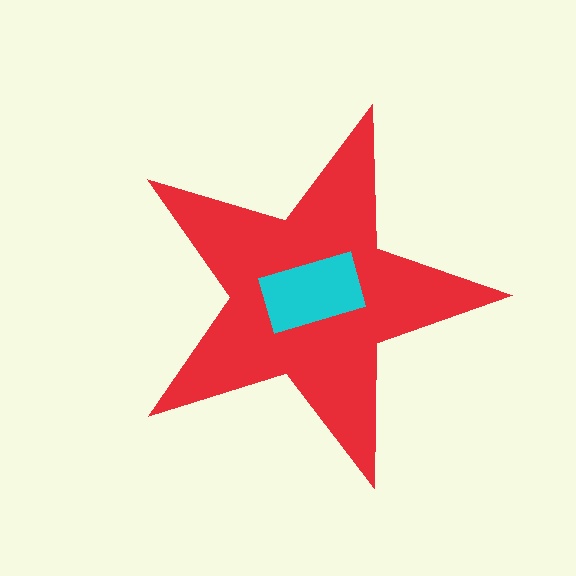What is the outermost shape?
The red star.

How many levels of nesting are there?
2.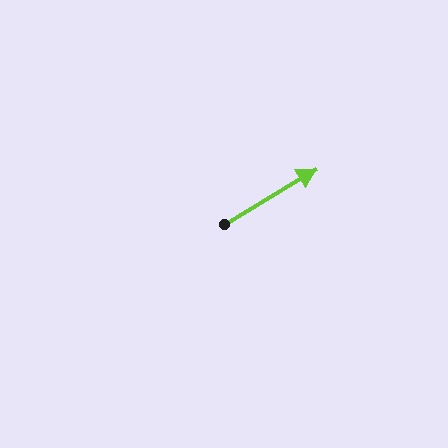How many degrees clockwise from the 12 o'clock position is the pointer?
Approximately 59 degrees.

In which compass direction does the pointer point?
Northeast.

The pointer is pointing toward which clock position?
Roughly 2 o'clock.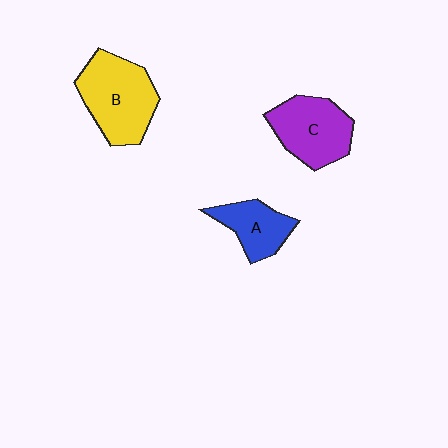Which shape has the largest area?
Shape B (yellow).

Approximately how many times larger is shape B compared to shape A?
Approximately 1.7 times.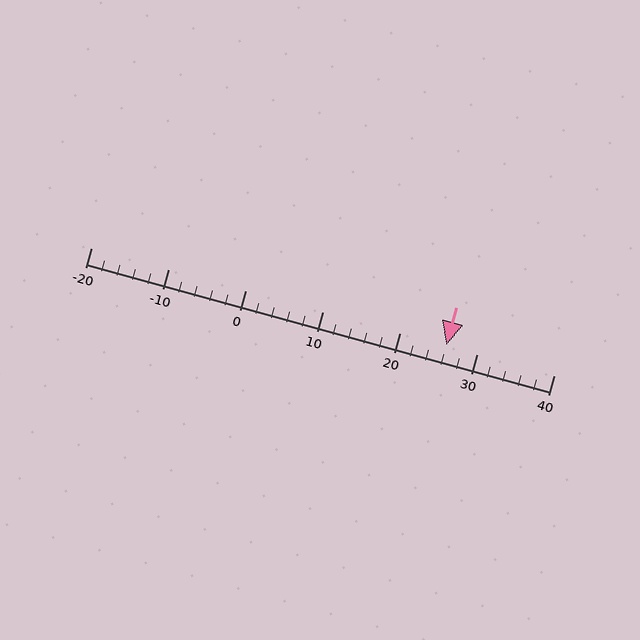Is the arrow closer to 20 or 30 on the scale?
The arrow is closer to 30.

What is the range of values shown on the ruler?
The ruler shows values from -20 to 40.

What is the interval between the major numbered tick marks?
The major tick marks are spaced 10 units apart.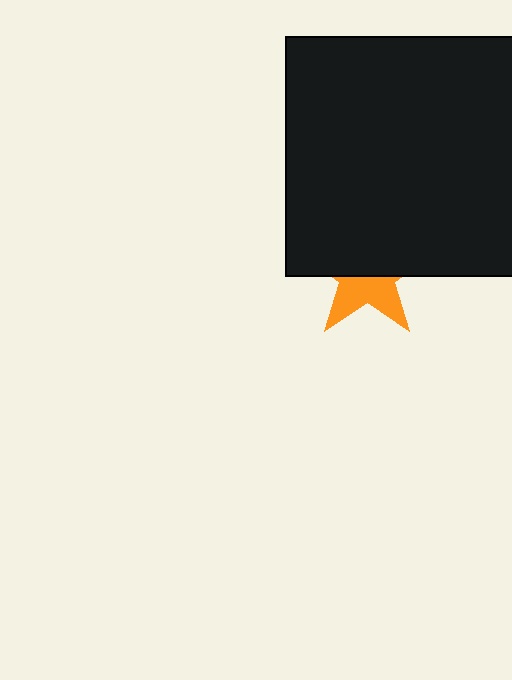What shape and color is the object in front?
The object in front is a black square.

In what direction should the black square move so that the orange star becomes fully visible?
The black square should move up. That is the shortest direction to clear the overlap and leave the orange star fully visible.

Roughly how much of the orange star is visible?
A small part of it is visible (roughly 42%).